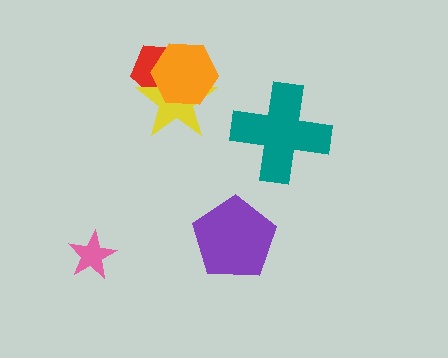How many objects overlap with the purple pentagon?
0 objects overlap with the purple pentagon.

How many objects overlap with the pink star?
0 objects overlap with the pink star.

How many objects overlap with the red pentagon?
2 objects overlap with the red pentagon.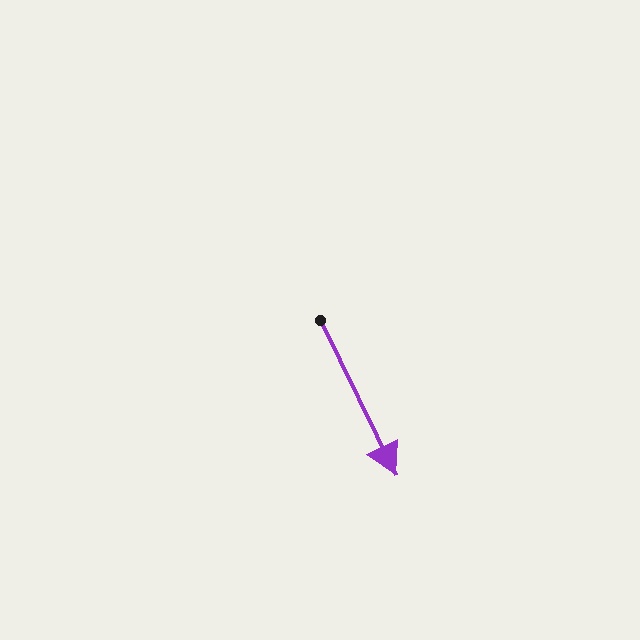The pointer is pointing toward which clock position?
Roughly 5 o'clock.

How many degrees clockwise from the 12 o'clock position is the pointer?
Approximately 154 degrees.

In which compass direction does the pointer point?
Southeast.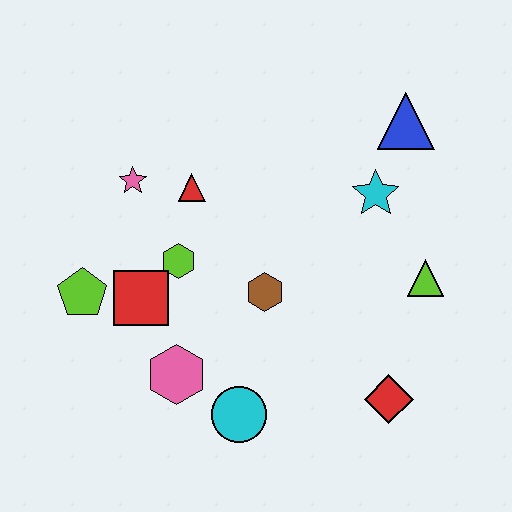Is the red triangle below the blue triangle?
Yes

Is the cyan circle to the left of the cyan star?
Yes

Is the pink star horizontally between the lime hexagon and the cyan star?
No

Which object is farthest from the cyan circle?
The blue triangle is farthest from the cyan circle.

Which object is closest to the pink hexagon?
The cyan circle is closest to the pink hexagon.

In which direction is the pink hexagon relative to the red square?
The pink hexagon is below the red square.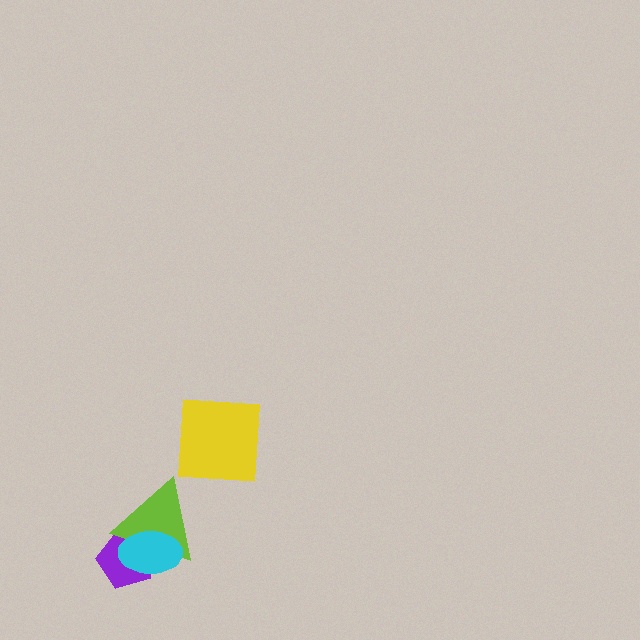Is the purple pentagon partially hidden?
Yes, it is partially covered by another shape.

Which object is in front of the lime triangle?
The cyan ellipse is in front of the lime triangle.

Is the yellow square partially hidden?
No, no other shape covers it.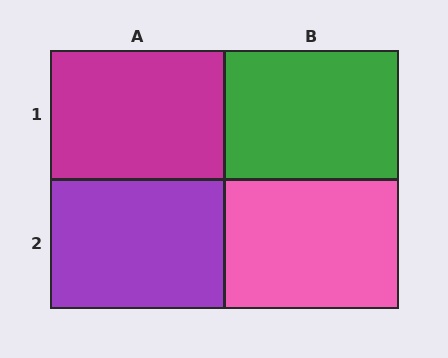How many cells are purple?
1 cell is purple.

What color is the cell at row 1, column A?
Magenta.